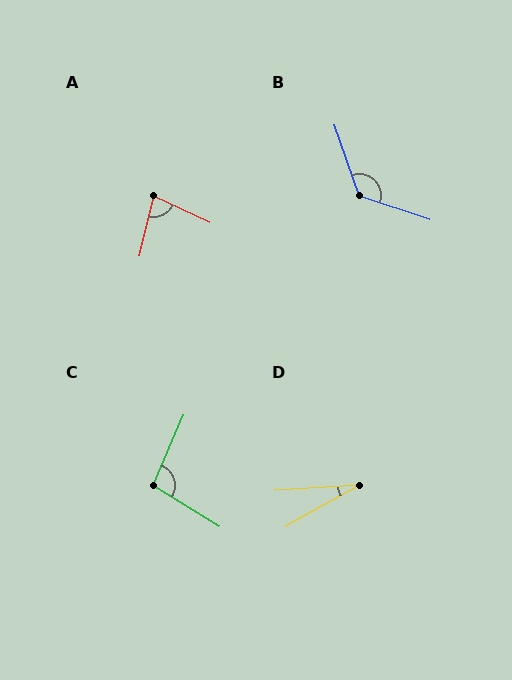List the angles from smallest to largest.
D (26°), A (78°), C (98°), B (128°).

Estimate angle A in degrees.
Approximately 78 degrees.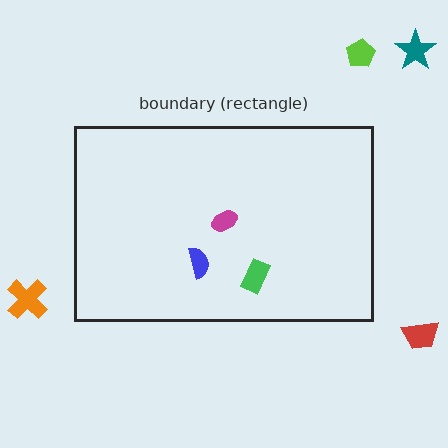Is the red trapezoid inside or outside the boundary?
Outside.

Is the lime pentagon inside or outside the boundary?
Outside.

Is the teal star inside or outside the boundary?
Outside.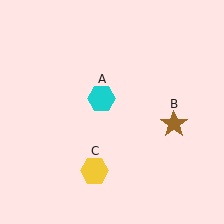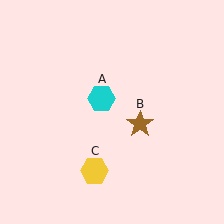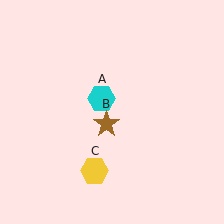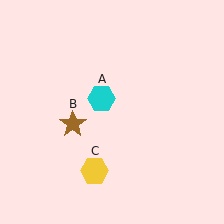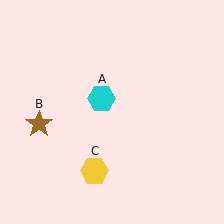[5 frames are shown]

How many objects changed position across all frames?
1 object changed position: brown star (object B).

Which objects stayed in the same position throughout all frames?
Cyan hexagon (object A) and yellow hexagon (object C) remained stationary.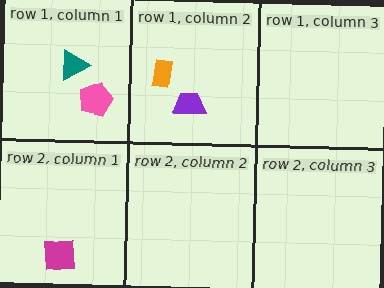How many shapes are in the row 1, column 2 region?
2.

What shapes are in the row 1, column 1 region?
The pink pentagon, the teal triangle.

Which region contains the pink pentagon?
The row 1, column 1 region.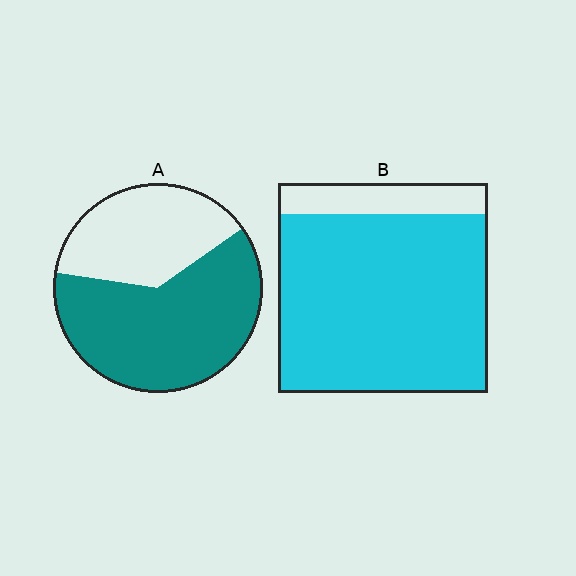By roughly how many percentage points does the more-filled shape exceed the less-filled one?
By roughly 25 percentage points (B over A).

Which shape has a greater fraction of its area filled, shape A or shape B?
Shape B.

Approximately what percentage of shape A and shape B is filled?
A is approximately 60% and B is approximately 85%.